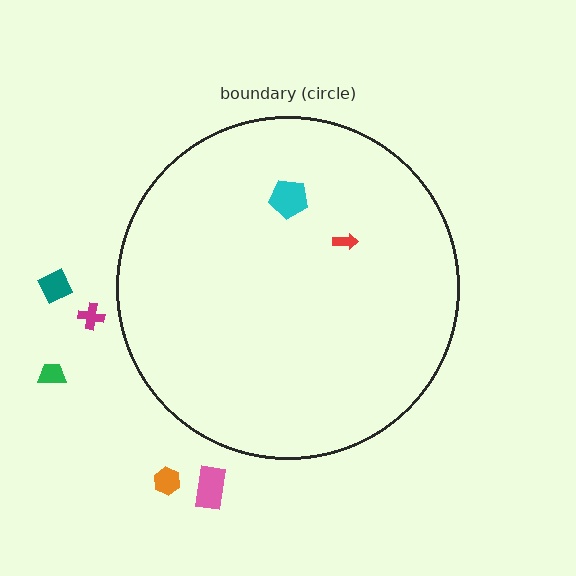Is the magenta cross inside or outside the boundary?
Outside.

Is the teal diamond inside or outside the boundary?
Outside.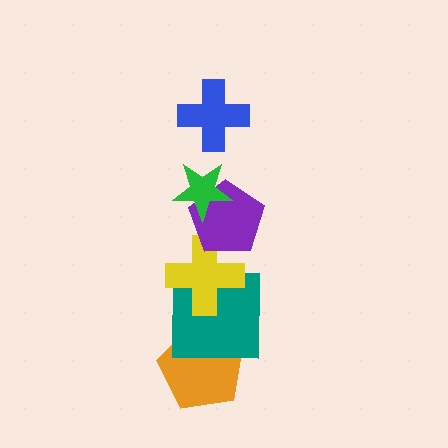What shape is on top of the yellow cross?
The purple pentagon is on top of the yellow cross.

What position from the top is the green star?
The green star is 2nd from the top.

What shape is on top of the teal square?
The yellow cross is on top of the teal square.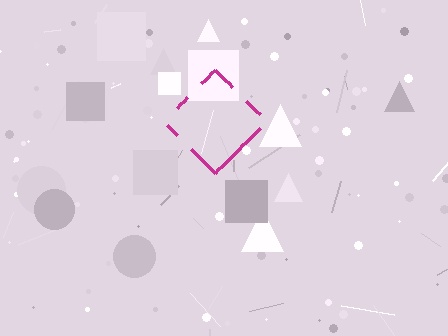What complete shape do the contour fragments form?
The contour fragments form a diamond.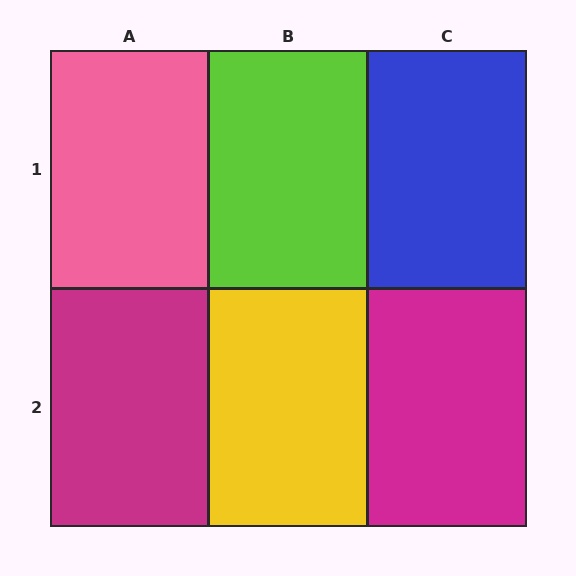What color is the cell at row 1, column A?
Pink.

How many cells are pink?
1 cell is pink.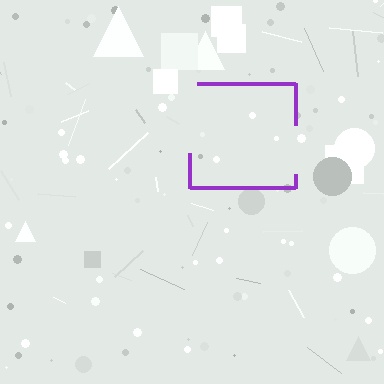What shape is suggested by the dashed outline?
The dashed outline suggests a square.